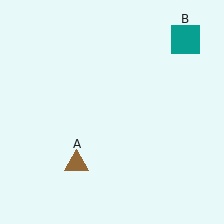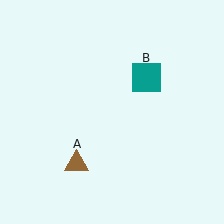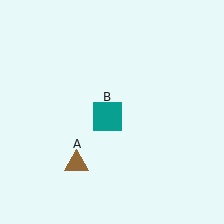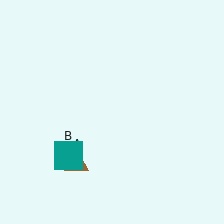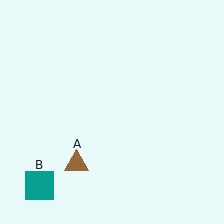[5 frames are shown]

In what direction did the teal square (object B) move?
The teal square (object B) moved down and to the left.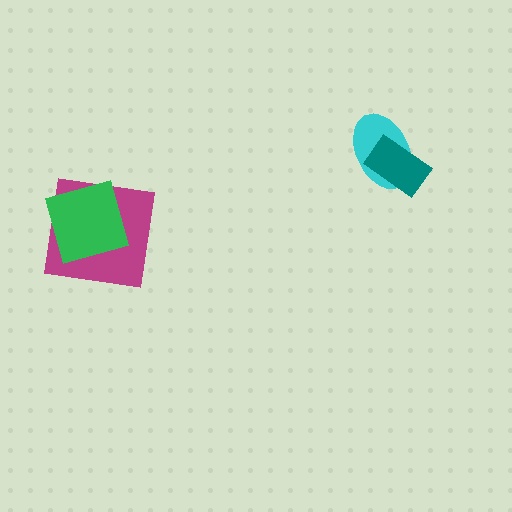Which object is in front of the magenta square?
The green square is in front of the magenta square.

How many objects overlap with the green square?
1 object overlaps with the green square.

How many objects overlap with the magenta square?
1 object overlaps with the magenta square.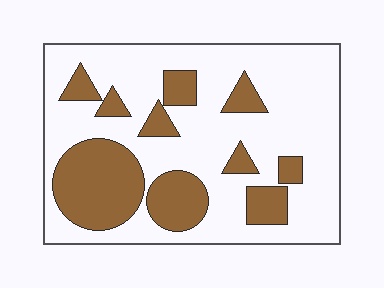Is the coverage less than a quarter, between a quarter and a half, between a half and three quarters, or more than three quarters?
Between a quarter and a half.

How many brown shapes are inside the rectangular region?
10.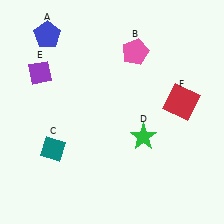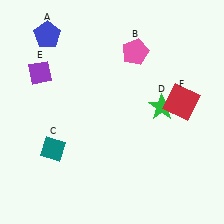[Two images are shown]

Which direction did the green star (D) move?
The green star (D) moved up.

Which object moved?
The green star (D) moved up.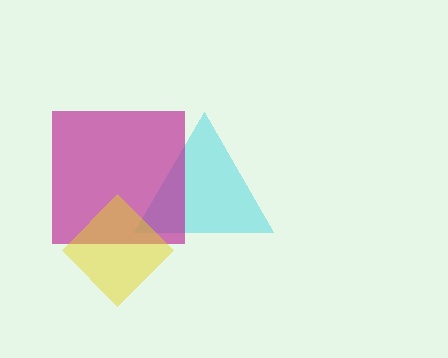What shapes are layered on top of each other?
The layered shapes are: a cyan triangle, a magenta square, a yellow diamond.